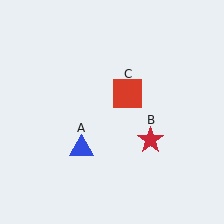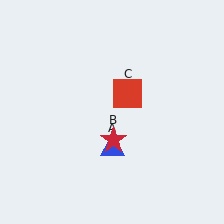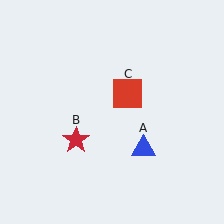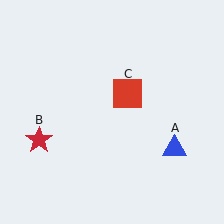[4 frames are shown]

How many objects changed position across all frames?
2 objects changed position: blue triangle (object A), red star (object B).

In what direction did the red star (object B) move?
The red star (object B) moved left.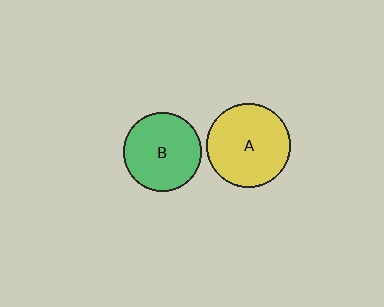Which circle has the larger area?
Circle A (yellow).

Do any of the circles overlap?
No, none of the circles overlap.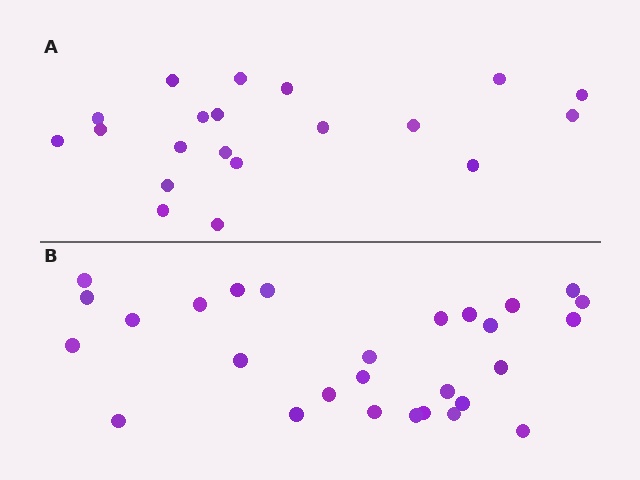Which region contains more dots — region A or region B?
Region B (the bottom region) has more dots.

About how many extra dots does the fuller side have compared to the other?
Region B has roughly 8 or so more dots than region A.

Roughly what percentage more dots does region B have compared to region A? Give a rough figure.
About 40% more.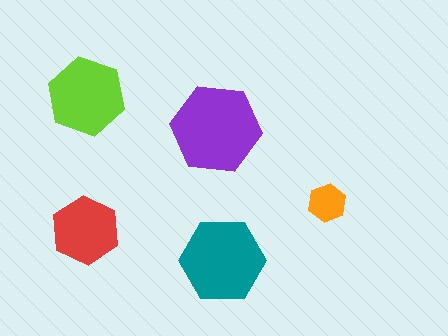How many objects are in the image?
There are 5 objects in the image.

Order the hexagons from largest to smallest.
the purple one, the teal one, the lime one, the red one, the orange one.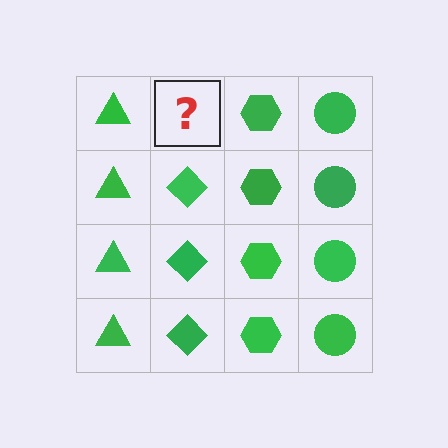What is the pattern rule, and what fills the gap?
The rule is that each column has a consistent shape. The gap should be filled with a green diamond.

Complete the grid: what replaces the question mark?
The question mark should be replaced with a green diamond.